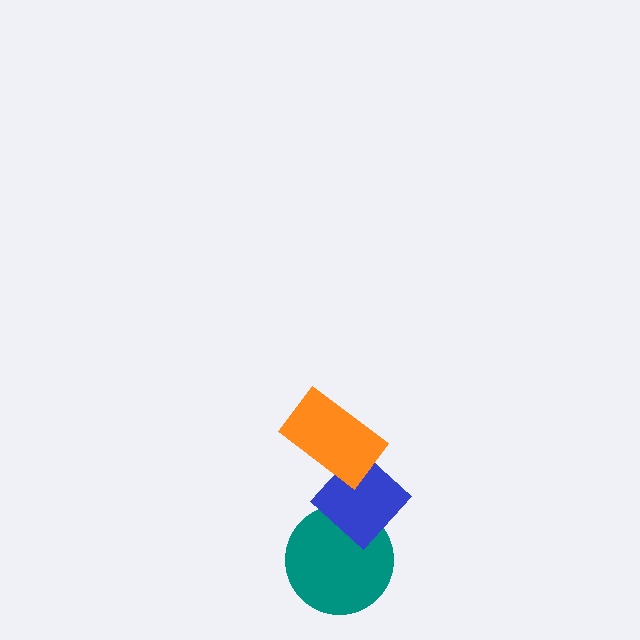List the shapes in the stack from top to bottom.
From top to bottom: the orange rectangle, the blue diamond, the teal circle.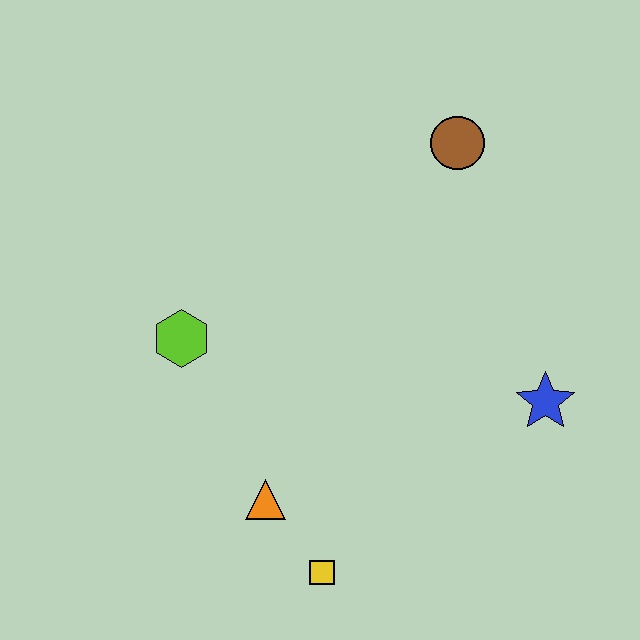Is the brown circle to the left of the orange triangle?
No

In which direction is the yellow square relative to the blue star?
The yellow square is to the left of the blue star.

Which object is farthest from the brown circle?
The yellow square is farthest from the brown circle.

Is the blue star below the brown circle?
Yes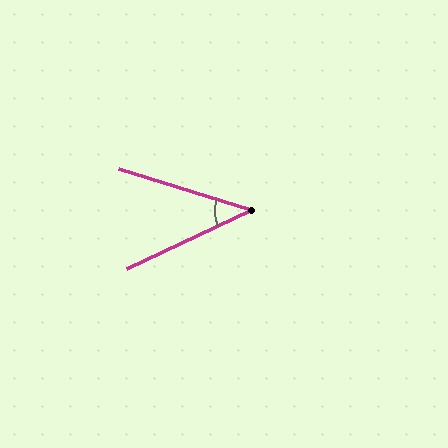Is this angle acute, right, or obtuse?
It is acute.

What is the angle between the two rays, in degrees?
Approximately 42 degrees.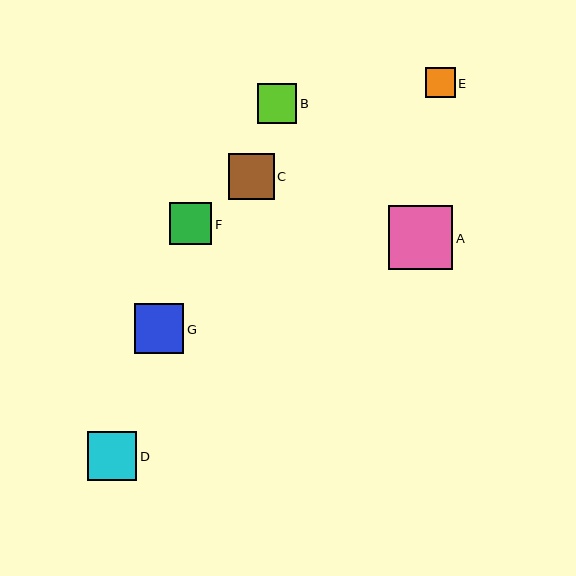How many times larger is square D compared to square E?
Square D is approximately 1.6 times the size of square E.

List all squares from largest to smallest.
From largest to smallest: A, G, D, C, F, B, E.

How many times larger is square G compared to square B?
Square G is approximately 1.3 times the size of square B.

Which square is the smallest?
Square E is the smallest with a size of approximately 30 pixels.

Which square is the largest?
Square A is the largest with a size of approximately 64 pixels.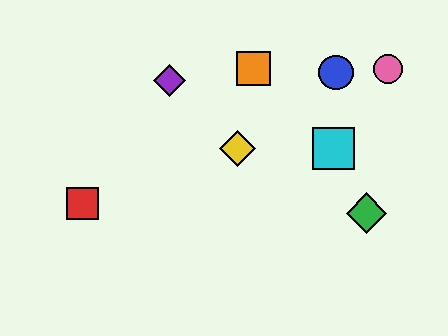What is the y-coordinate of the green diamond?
The green diamond is at y≈213.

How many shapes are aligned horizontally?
2 shapes (the yellow diamond, the cyan square) are aligned horizontally.